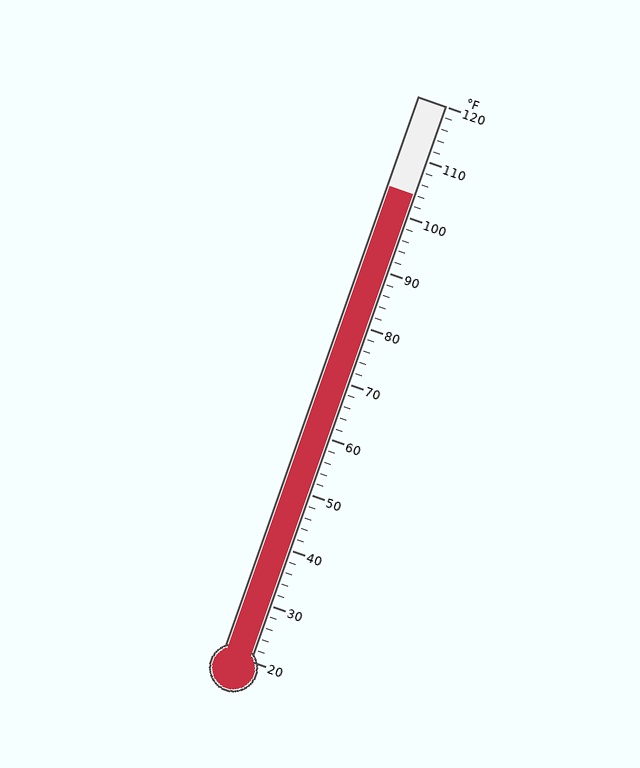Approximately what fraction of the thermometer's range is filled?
The thermometer is filled to approximately 85% of its range.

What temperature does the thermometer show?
The thermometer shows approximately 104°F.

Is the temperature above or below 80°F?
The temperature is above 80°F.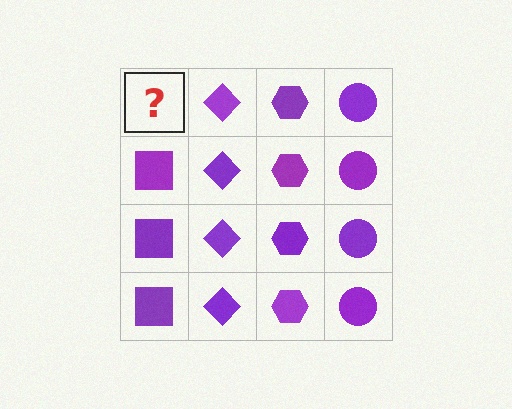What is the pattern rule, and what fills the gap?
The rule is that each column has a consistent shape. The gap should be filled with a purple square.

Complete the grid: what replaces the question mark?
The question mark should be replaced with a purple square.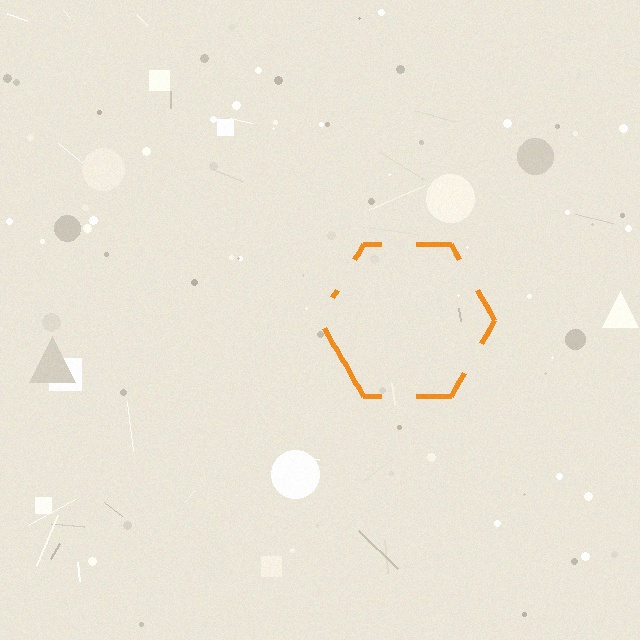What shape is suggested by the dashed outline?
The dashed outline suggests a hexagon.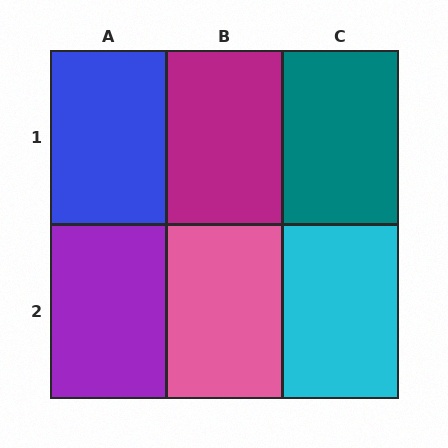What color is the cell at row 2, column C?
Cyan.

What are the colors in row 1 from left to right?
Blue, magenta, teal.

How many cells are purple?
1 cell is purple.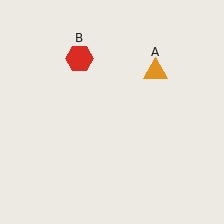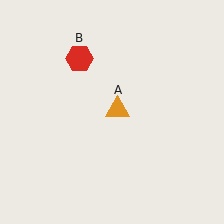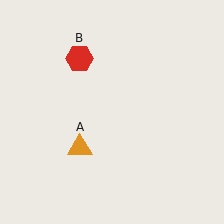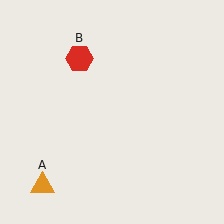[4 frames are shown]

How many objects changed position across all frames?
1 object changed position: orange triangle (object A).